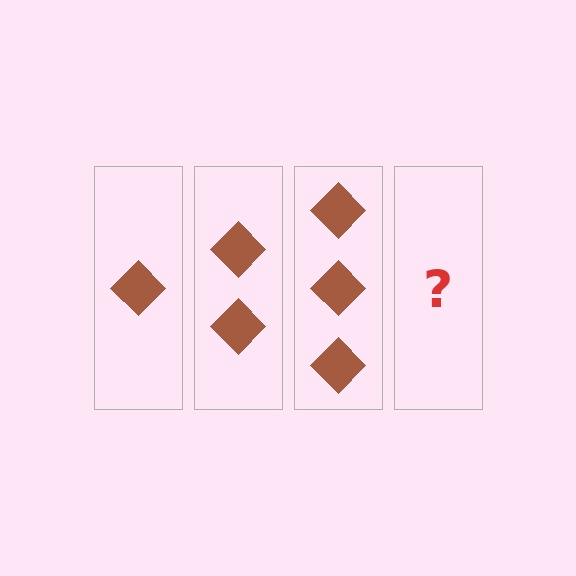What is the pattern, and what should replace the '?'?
The pattern is that each step adds one more diamond. The '?' should be 4 diamonds.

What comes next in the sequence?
The next element should be 4 diamonds.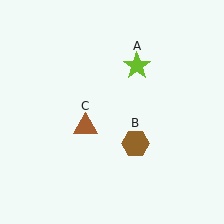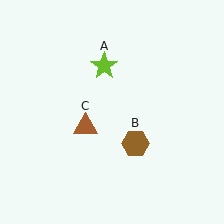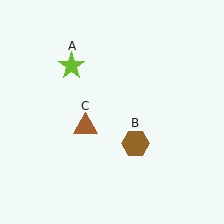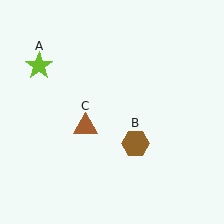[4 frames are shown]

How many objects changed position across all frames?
1 object changed position: lime star (object A).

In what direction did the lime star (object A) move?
The lime star (object A) moved left.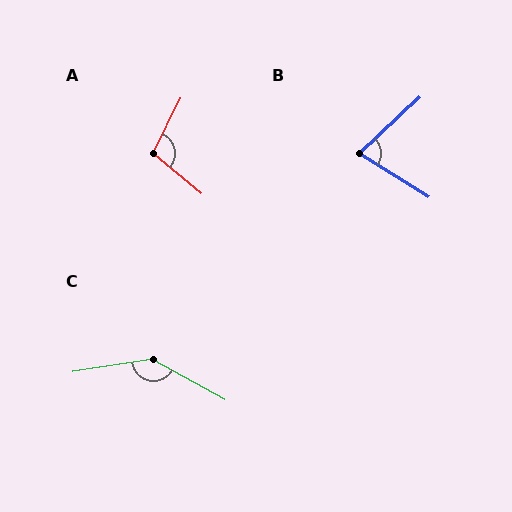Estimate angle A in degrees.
Approximately 103 degrees.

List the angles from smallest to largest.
B (75°), A (103°), C (143°).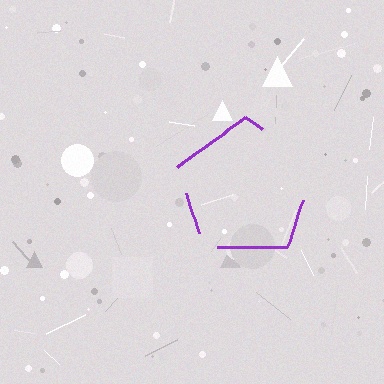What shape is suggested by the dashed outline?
The dashed outline suggests a pentagon.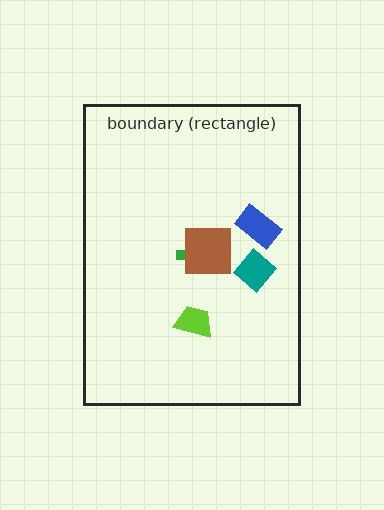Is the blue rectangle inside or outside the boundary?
Inside.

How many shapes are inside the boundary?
5 inside, 0 outside.